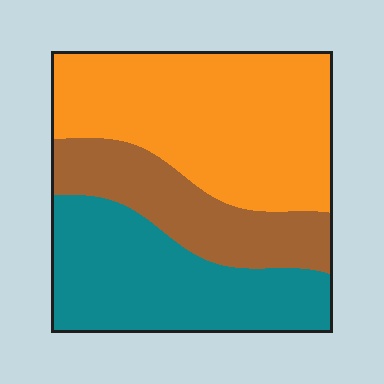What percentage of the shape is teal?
Teal covers 33% of the shape.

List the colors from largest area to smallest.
From largest to smallest: orange, teal, brown.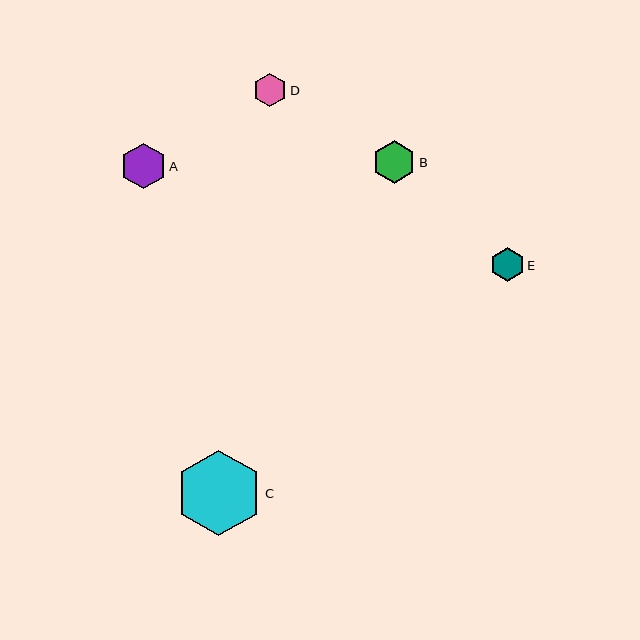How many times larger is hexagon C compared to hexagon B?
Hexagon C is approximately 2.0 times the size of hexagon B.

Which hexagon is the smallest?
Hexagon D is the smallest with a size of approximately 33 pixels.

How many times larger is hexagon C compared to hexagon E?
Hexagon C is approximately 2.5 times the size of hexagon E.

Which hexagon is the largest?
Hexagon C is the largest with a size of approximately 86 pixels.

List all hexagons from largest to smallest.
From largest to smallest: C, A, B, E, D.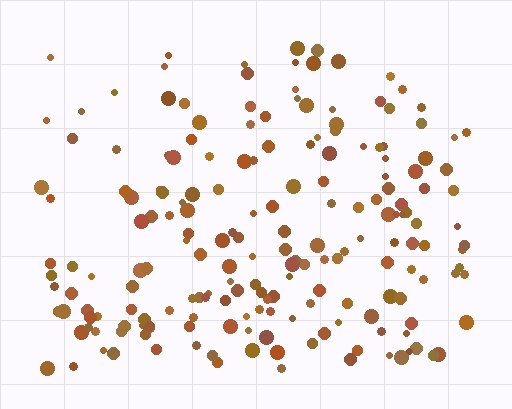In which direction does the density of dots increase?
From top to bottom, with the bottom side densest.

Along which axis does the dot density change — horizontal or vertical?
Vertical.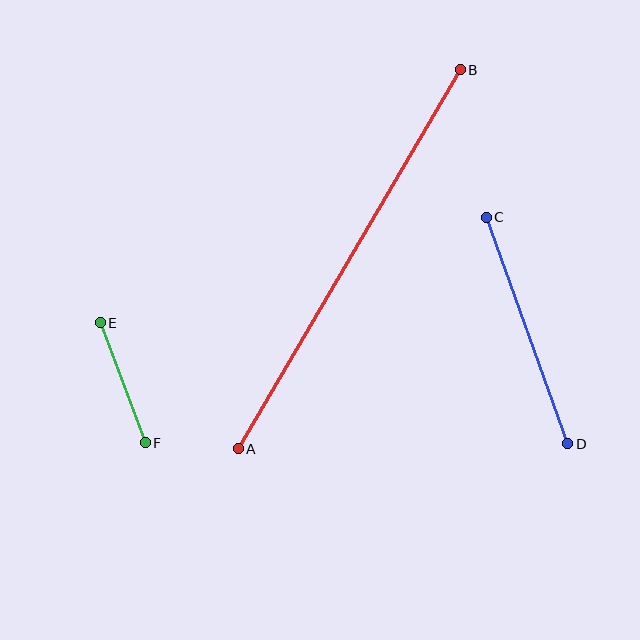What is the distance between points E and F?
The distance is approximately 128 pixels.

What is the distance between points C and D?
The distance is approximately 241 pixels.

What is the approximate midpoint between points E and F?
The midpoint is at approximately (123, 383) pixels.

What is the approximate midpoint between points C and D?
The midpoint is at approximately (527, 331) pixels.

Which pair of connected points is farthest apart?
Points A and B are farthest apart.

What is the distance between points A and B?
The distance is approximately 439 pixels.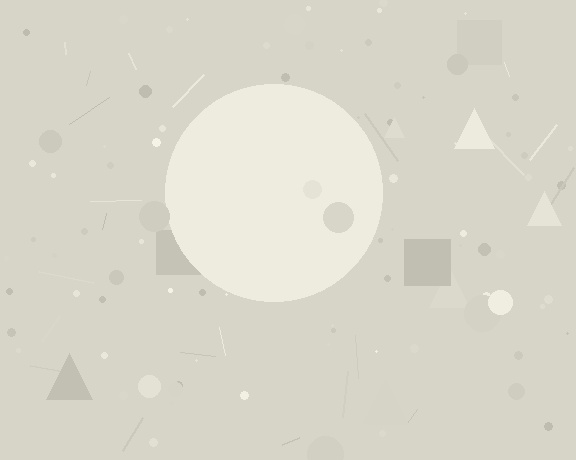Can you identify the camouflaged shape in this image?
The camouflaged shape is a circle.